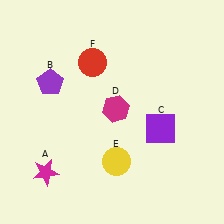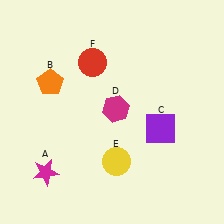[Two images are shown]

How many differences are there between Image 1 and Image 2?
There is 1 difference between the two images.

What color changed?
The pentagon (B) changed from purple in Image 1 to orange in Image 2.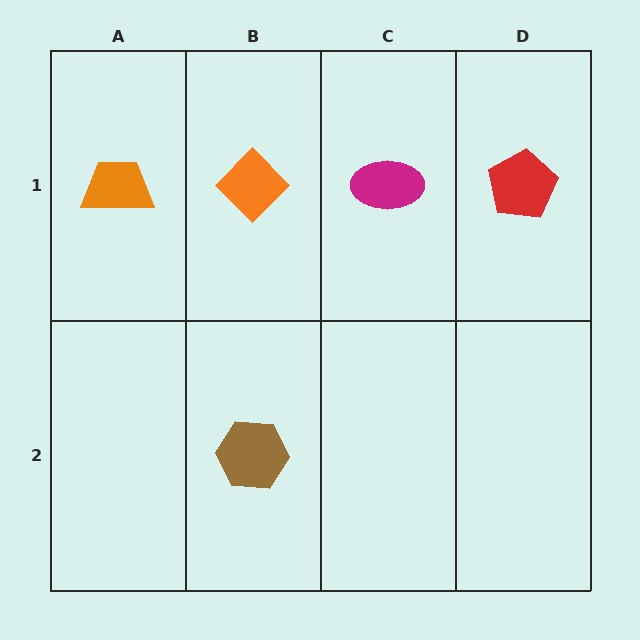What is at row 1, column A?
An orange trapezoid.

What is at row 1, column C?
A magenta ellipse.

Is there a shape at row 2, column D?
No, that cell is empty.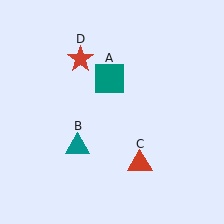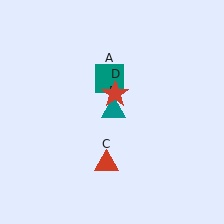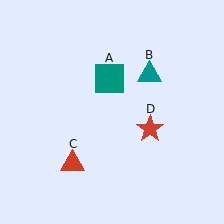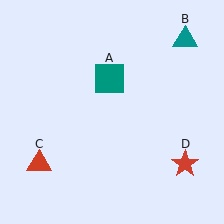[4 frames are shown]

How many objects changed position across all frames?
3 objects changed position: teal triangle (object B), red triangle (object C), red star (object D).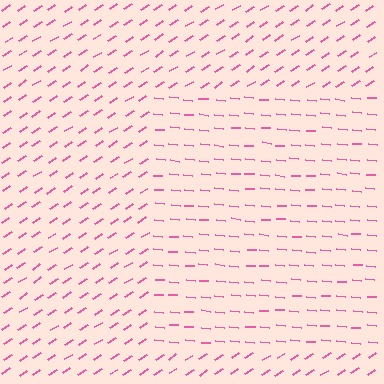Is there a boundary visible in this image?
Yes, there is a texture boundary formed by a change in line orientation.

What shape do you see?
I see a rectangle.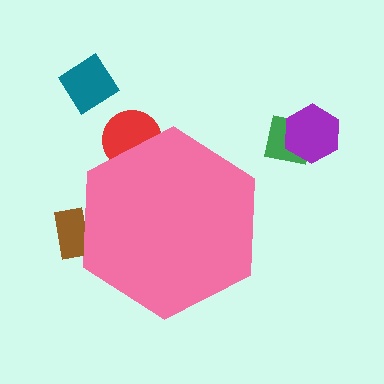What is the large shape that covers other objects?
A pink hexagon.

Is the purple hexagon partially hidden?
No, the purple hexagon is fully visible.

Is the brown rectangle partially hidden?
Yes, the brown rectangle is partially hidden behind the pink hexagon.